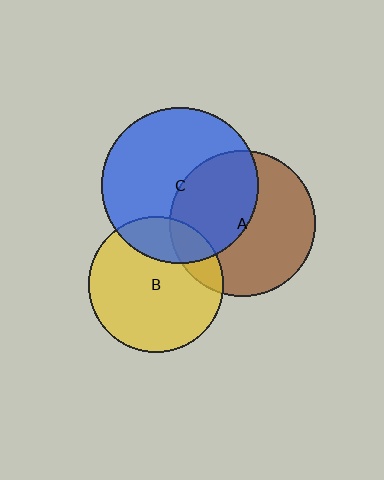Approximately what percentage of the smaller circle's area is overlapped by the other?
Approximately 20%.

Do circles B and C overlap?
Yes.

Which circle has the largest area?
Circle C (blue).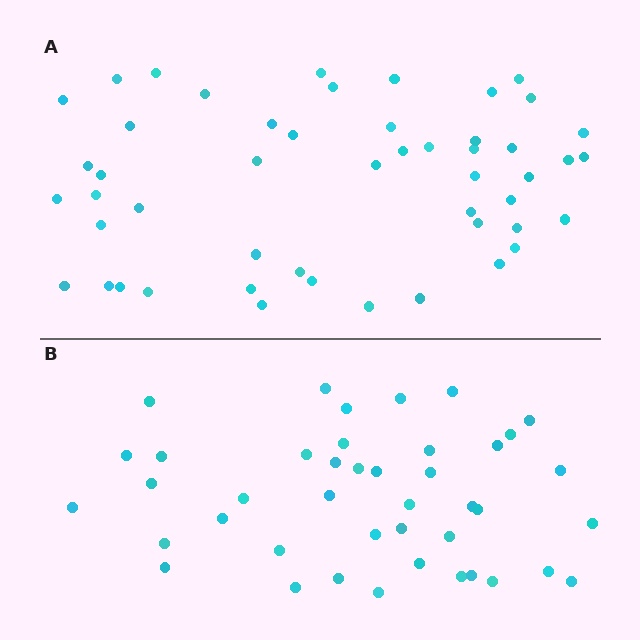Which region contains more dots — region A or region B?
Region A (the top region) has more dots.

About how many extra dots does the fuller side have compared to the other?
Region A has roughly 8 or so more dots than region B.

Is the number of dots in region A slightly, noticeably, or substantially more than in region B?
Region A has only slightly more — the two regions are fairly close. The ratio is roughly 1.2 to 1.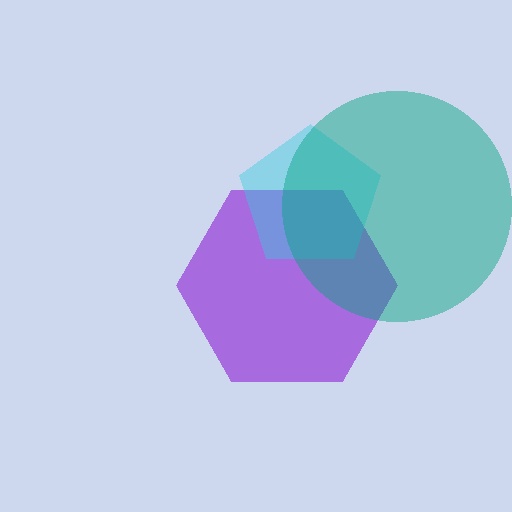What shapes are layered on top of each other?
The layered shapes are: a purple hexagon, a cyan pentagon, a teal circle.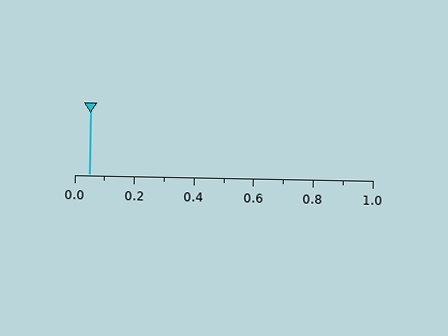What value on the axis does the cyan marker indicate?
The marker indicates approximately 0.05.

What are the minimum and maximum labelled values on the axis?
The axis runs from 0.0 to 1.0.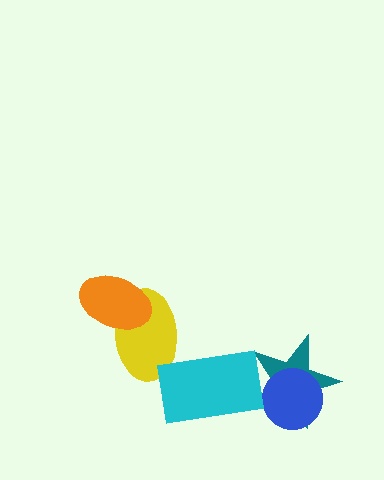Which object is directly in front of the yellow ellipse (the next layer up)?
The orange ellipse is directly in front of the yellow ellipse.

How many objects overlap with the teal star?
2 objects overlap with the teal star.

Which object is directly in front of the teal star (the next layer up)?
The blue circle is directly in front of the teal star.